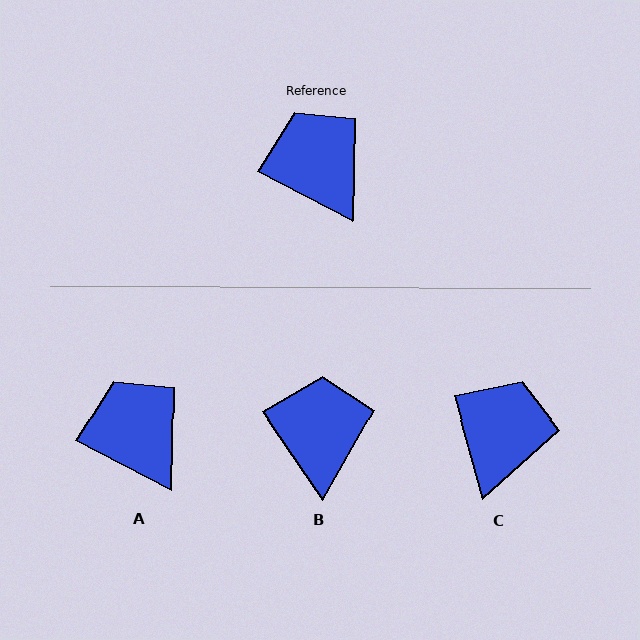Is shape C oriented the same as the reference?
No, it is off by about 47 degrees.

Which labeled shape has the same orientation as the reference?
A.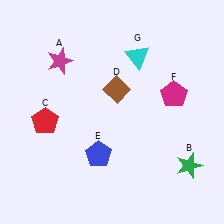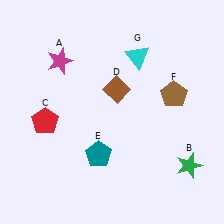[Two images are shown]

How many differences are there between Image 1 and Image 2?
There are 2 differences between the two images.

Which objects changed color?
E changed from blue to teal. F changed from magenta to brown.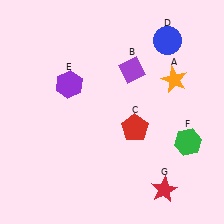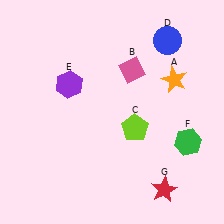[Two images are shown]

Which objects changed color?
B changed from purple to pink. C changed from red to lime.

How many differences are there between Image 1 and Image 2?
There are 2 differences between the two images.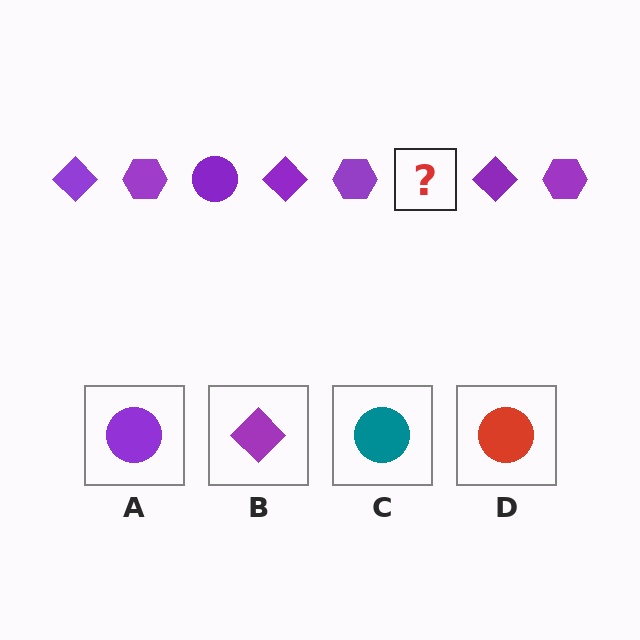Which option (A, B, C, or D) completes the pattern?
A.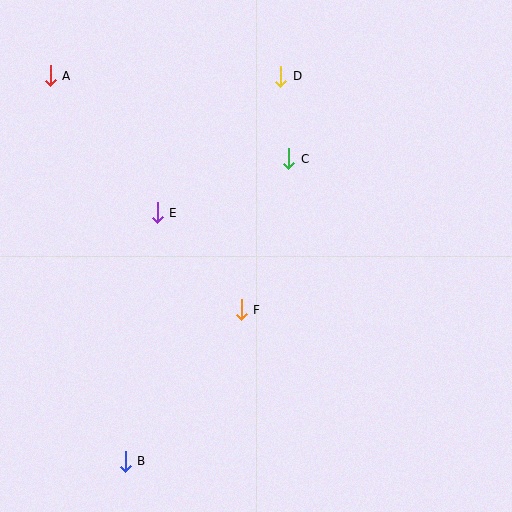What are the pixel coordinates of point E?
Point E is at (157, 213).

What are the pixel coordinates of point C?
Point C is at (289, 159).